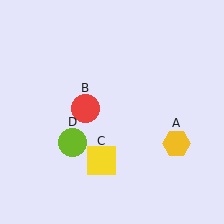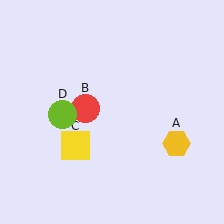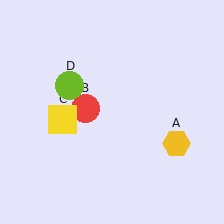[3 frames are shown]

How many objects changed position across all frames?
2 objects changed position: yellow square (object C), lime circle (object D).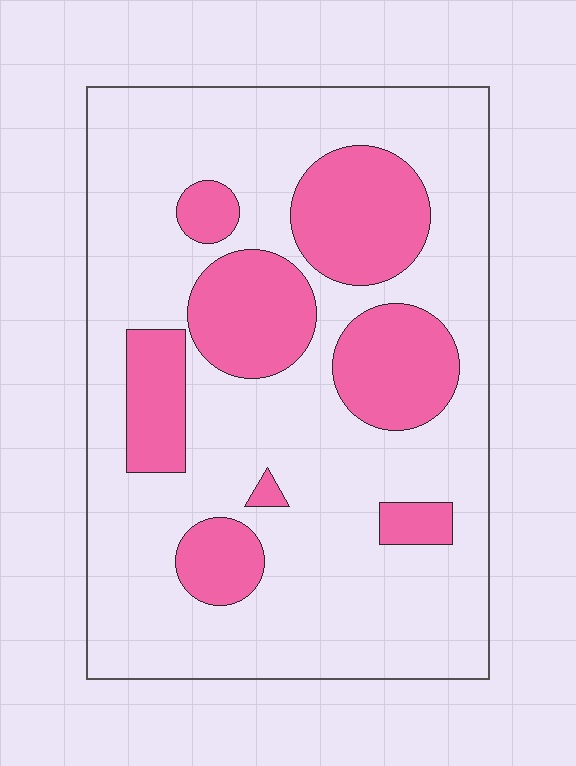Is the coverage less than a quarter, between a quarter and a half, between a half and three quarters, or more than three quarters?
Between a quarter and a half.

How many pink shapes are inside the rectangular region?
8.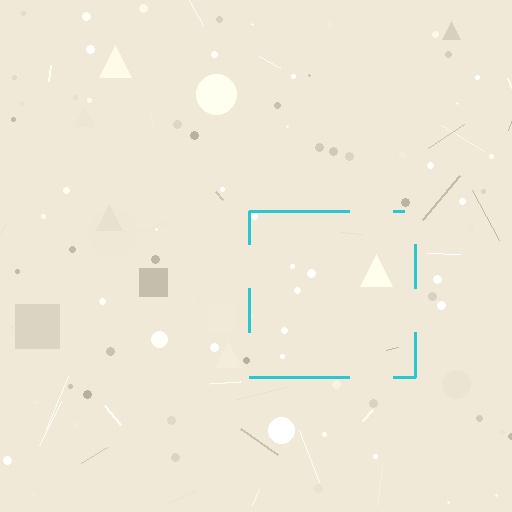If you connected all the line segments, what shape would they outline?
They would outline a square.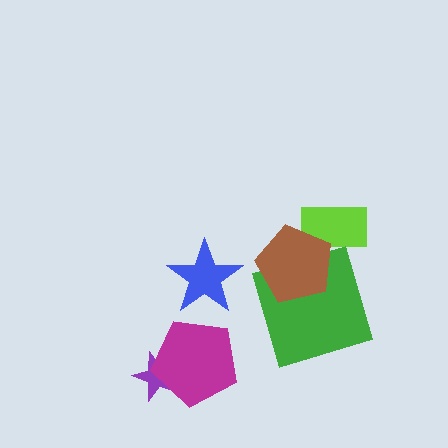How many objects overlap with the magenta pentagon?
1 object overlaps with the magenta pentagon.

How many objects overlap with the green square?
1 object overlaps with the green square.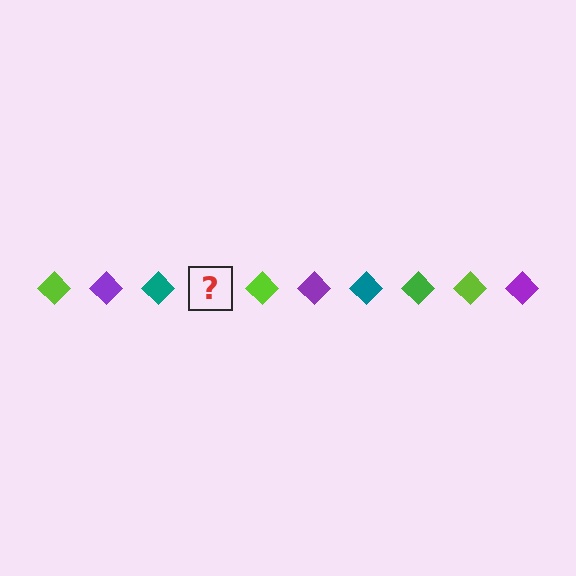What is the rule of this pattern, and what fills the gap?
The rule is that the pattern cycles through lime, purple, teal, green diamonds. The gap should be filled with a green diamond.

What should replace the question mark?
The question mark should be replaced with a green diamond.